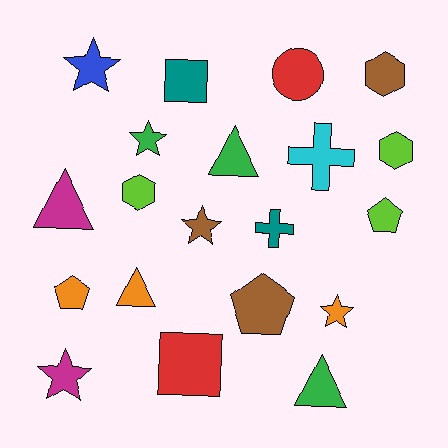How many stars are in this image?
There are 5 stars.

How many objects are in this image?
There are 20 objects.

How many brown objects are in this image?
There are 3 brown objects.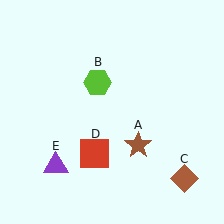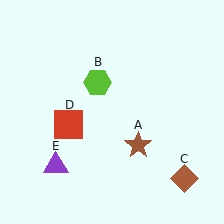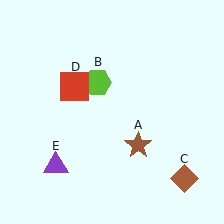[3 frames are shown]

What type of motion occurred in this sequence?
The red square (object D) rotated clockwise around the center of the scene.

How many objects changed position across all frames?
1 object changed position: red square (object D).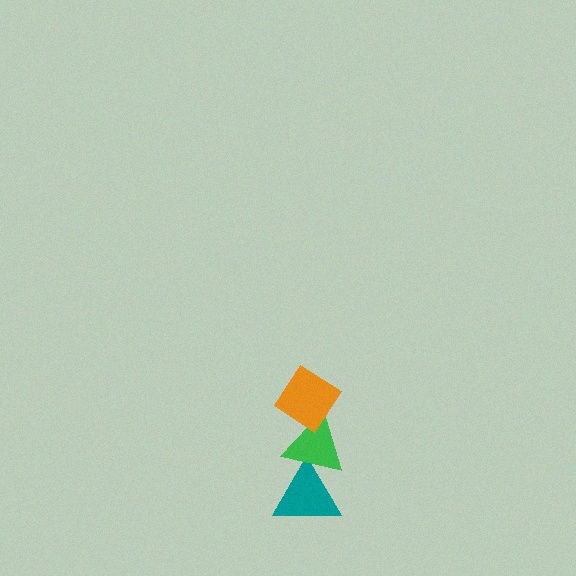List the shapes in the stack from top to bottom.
From top to bottom: the orange diamond, the green triangle, the teal triangle.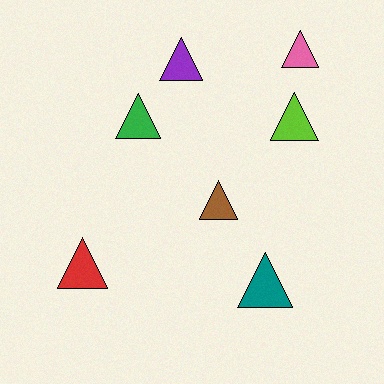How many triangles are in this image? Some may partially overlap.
There are 7 triangles.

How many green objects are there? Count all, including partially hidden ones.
There is 1 green object.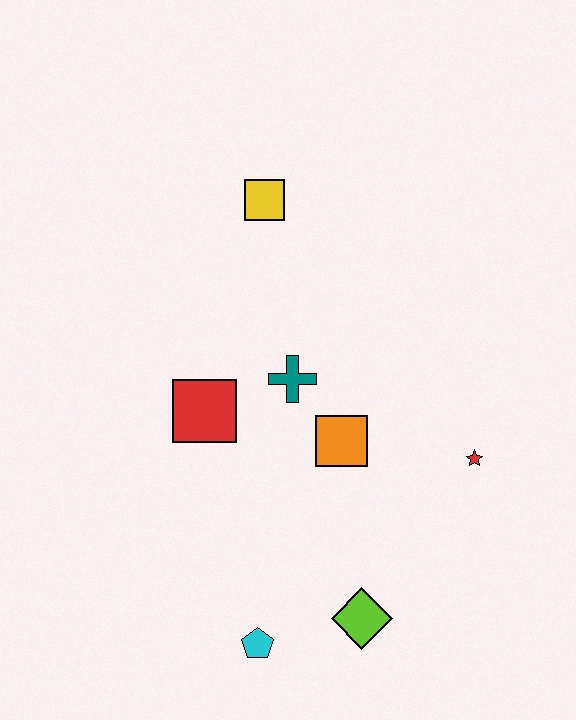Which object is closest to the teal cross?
The orange square is closest to the teal cross.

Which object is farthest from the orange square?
The yellow square is farthest from the orange square.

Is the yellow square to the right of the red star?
No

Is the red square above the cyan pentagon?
Yes